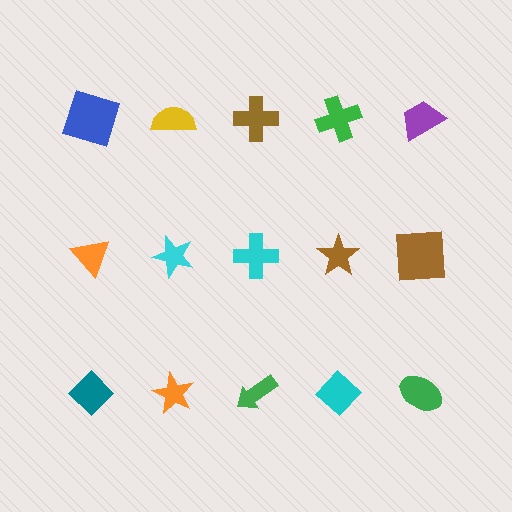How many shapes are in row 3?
5 shapes.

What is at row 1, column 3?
A brown cross.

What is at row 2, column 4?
A brown star.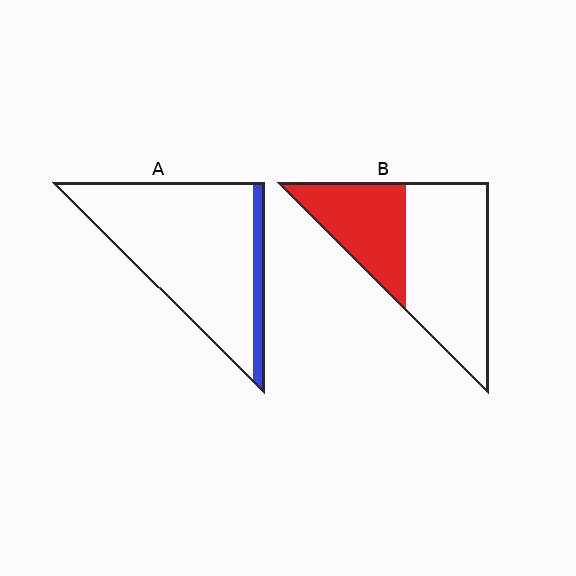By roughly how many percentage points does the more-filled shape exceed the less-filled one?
By roughly 25 percentage points (B over A).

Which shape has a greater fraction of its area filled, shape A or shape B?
Shape B.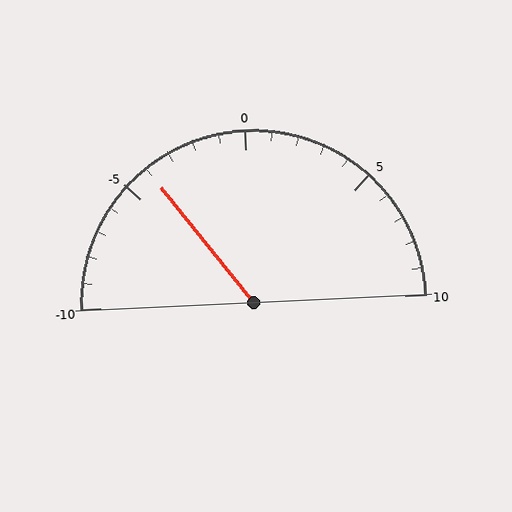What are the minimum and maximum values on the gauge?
The gauge ranges from -10 to 10.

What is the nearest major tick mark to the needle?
The nearest major tick mark is -5.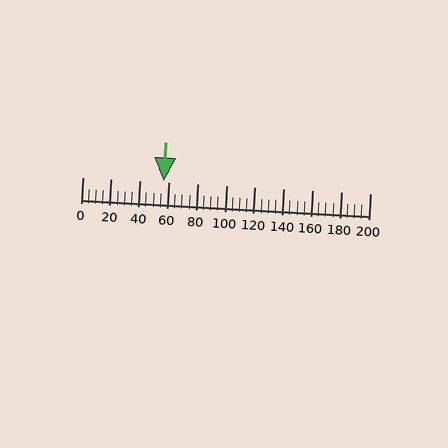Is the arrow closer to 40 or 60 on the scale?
The arrow is closer to 60.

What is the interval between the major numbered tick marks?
The major tick marks are spaced 20 units apart.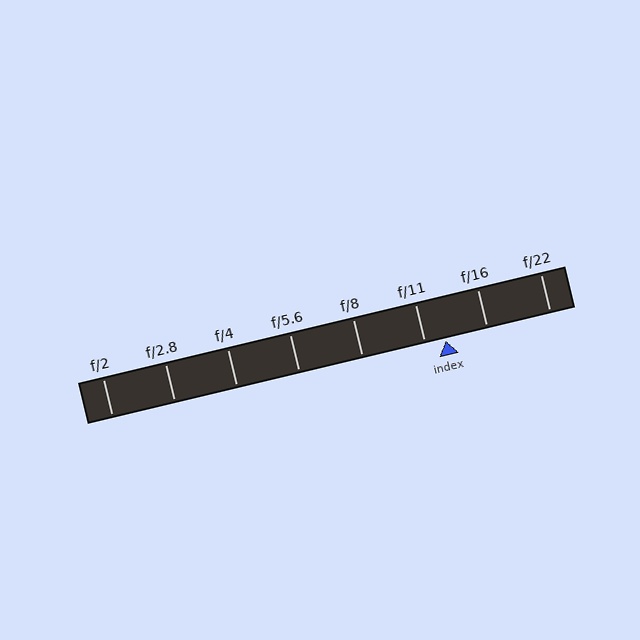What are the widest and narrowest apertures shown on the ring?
The widest aperture shown is f/2 and the narrowest is f/22.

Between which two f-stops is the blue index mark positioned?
The index mark is between f/11 and f/16.